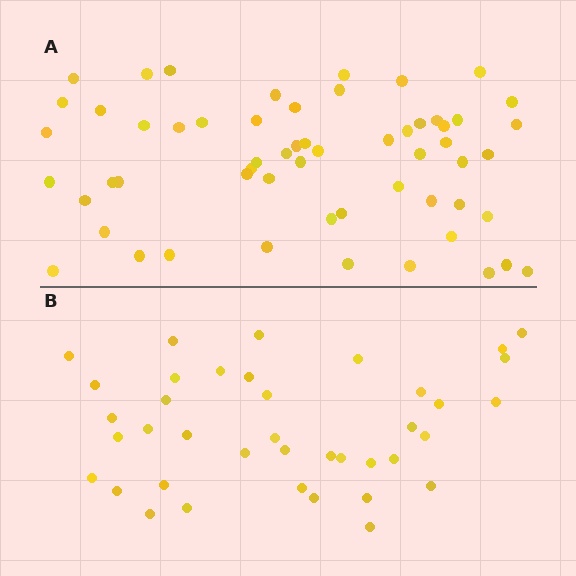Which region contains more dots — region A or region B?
Region A (the top region) has more dots.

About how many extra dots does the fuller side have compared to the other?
Region A has approximately 20 more dots than region B.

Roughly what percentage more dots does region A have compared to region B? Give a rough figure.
About 50% more.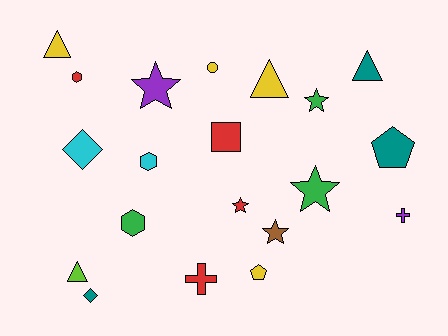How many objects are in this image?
There are 20 objects.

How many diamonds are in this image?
There are 2 diamonds.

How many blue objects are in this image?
There are no blue objects.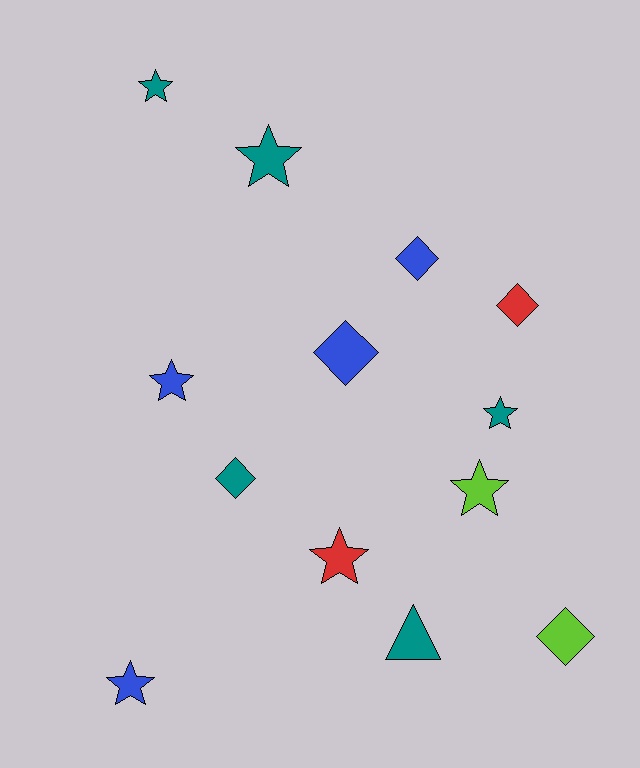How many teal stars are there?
There are 3 teal stars.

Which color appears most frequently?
Teal, with 5 objects.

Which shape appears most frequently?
Star, with 7 objects.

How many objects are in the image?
There are 13 objects.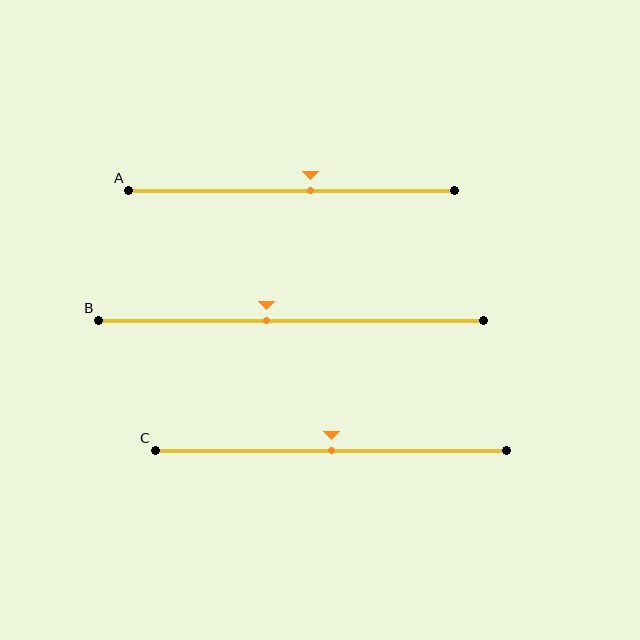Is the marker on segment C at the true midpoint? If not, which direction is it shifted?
Yes, the marker on segment C is at the true midpoint.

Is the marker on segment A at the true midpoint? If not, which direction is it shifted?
No, the marker on segment A is shifted to the right by about 6% of the segment length.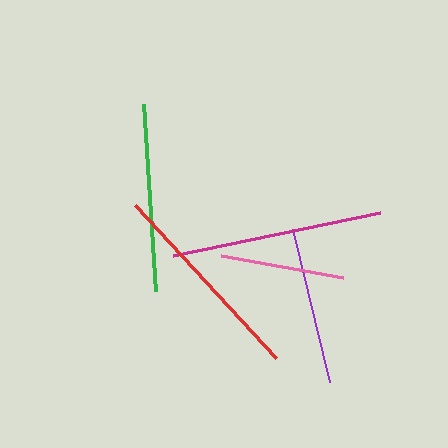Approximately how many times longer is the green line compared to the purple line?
The green line is approximately 1.2 times the length of the purple line.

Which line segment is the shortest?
The pink line is the shortest at approximately 124 pixels.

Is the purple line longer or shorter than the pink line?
The purple line is longer than the pink line.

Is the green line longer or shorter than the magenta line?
The magenta line is longer than the green line.